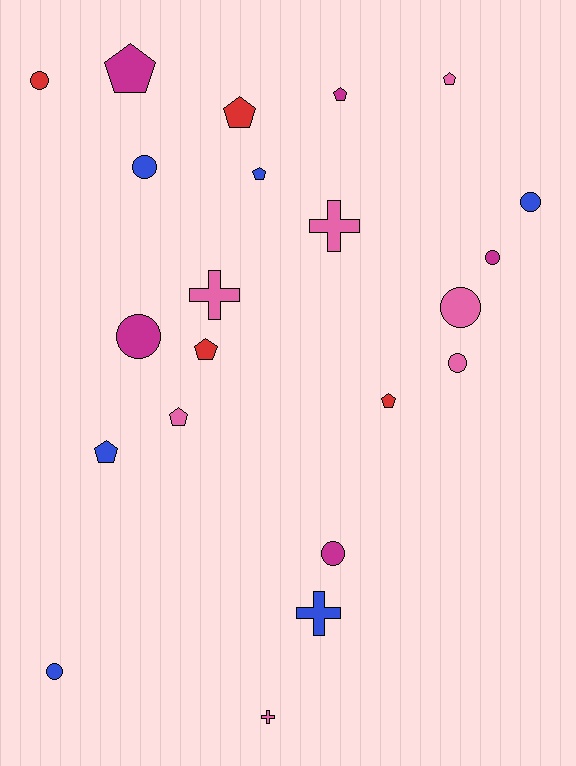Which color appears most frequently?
Pink, with 7 objects.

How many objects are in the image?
There are 22 objects.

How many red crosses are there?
There are no red crosses.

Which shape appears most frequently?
Pentagon, with 9 objects.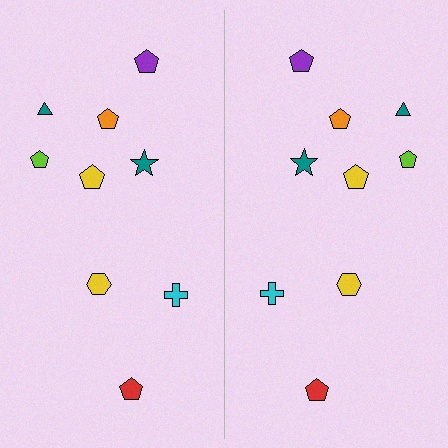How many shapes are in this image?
There are 18 shapes in this image.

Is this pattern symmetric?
Yes, this pattern has bilateral (reflection) symmetry.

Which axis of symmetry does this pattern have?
The pattern has a vertical axis of symmetry running through the center of the image.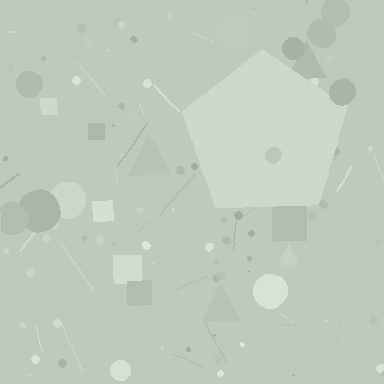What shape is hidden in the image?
A pentagon is hidden in the image.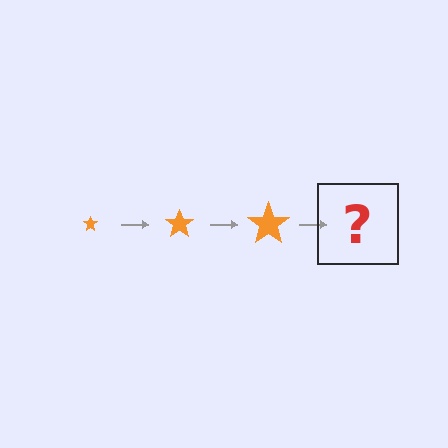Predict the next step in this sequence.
The next step is an orange star, larger than the previous one.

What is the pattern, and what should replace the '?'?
The pattern is that the star gets progressively larger each step. The '?' should be an orange star, larger than the previous one.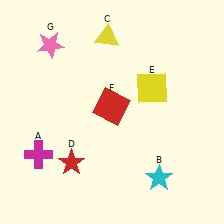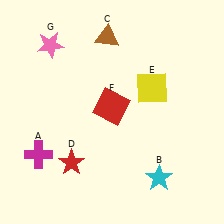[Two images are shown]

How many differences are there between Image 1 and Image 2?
There is 1 difference between the two images.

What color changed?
The triangle (C) changed from yellow in Image 1 to brown in Image 2.